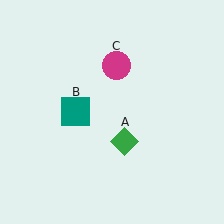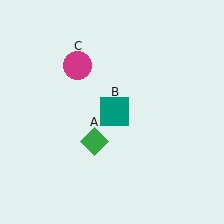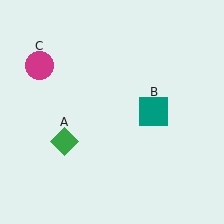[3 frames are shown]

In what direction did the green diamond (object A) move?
The green diamond (object A) moved left.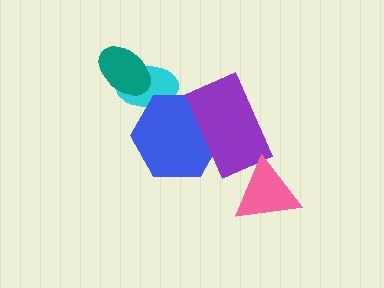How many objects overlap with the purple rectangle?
1 object overlaps with the purple rectangle.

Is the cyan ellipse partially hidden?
Yes, it is partially covered by another shape.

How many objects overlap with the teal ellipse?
1 object overlaps with the teal ellipse.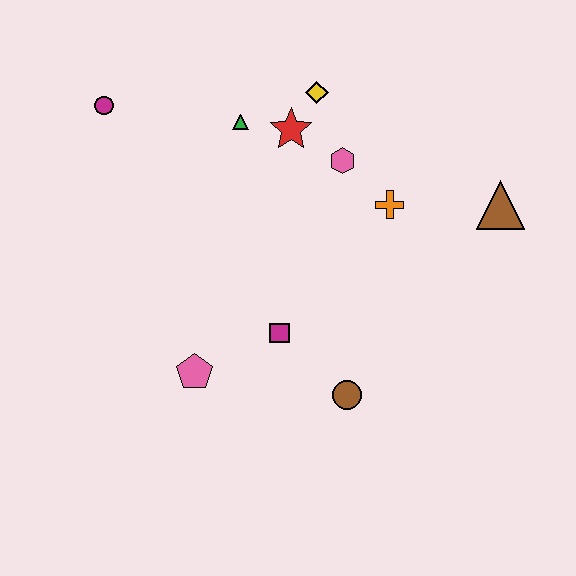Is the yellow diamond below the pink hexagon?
No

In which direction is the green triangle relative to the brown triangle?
The green triangle is to the left of the brown triangle.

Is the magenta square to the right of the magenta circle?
Yes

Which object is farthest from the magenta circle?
The brown triangle is farthest from the magenta circle.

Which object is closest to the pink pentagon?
The magenta square is closest to the pink pentagon.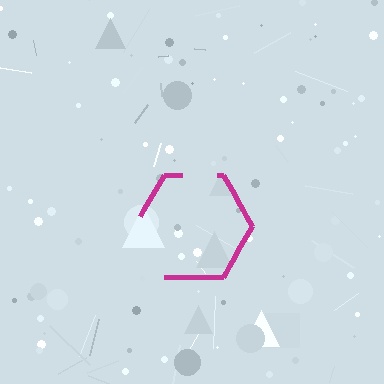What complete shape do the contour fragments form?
The contour fragments form a hexagon.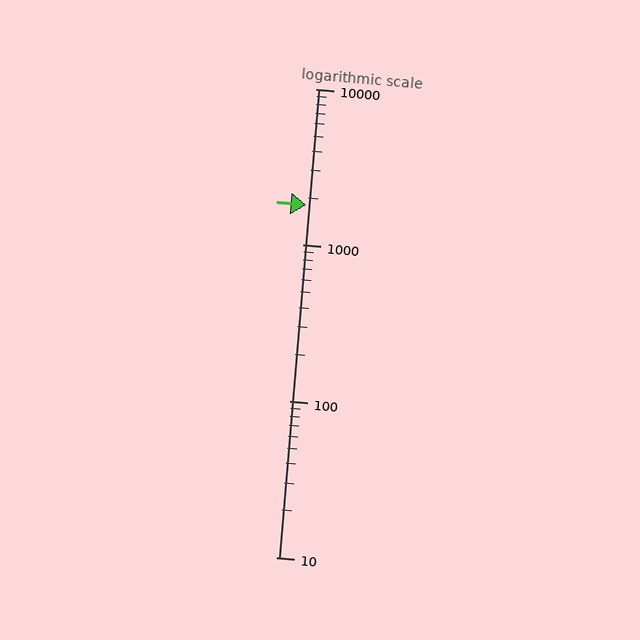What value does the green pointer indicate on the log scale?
The pointer indicates approximately 1800.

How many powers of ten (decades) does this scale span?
The scale spans 3 decades, from 10 to 10000.